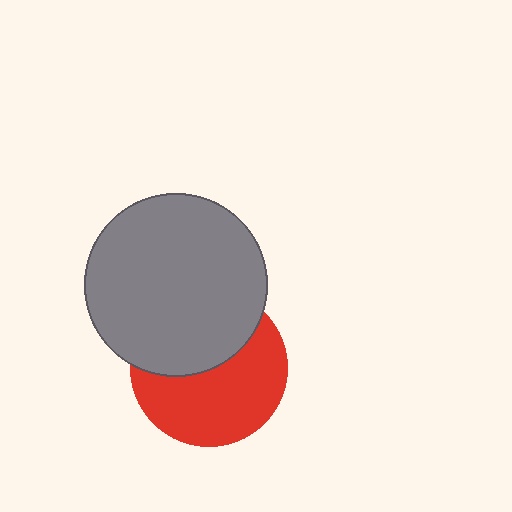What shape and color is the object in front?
The object in front is a gray circle.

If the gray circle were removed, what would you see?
You would see the complete red circle.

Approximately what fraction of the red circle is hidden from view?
Roughly 43% of the red circle is hidden behind the gray circle.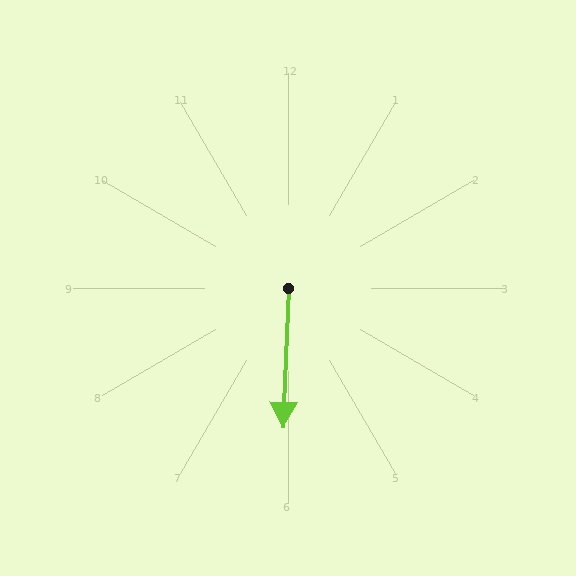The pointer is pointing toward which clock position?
Roughly 6 o'clock.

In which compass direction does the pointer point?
South.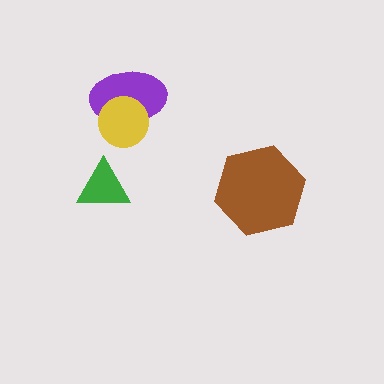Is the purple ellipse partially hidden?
Yes, it is partially covered by another shape.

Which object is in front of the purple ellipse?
The yellow circle is in front of the purple ellipse.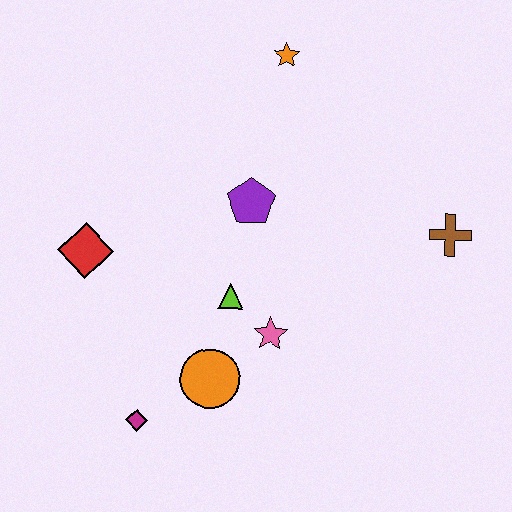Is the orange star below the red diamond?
No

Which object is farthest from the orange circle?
The orange star is farthest from the orange circle.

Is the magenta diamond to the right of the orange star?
No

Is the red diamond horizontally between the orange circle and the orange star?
No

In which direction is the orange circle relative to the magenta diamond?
The orange circle is to the right of the magenta diamond.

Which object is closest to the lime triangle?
The pink star is closest to the lime triangle.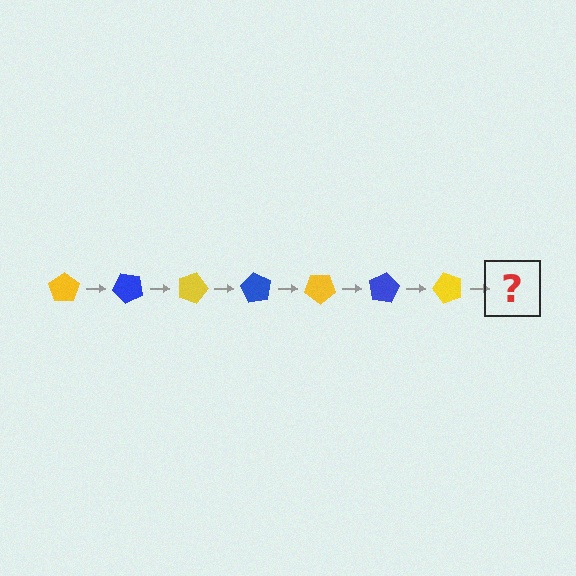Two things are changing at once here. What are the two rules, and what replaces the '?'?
The two rules are that it rotates 45 degrees each step and the color cycles through yellow and blue. The '?' should be a blue pentagon, rotated 315 degrees from the start.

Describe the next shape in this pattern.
It should be a blue pentagon, rotated 315 degrees from the start.